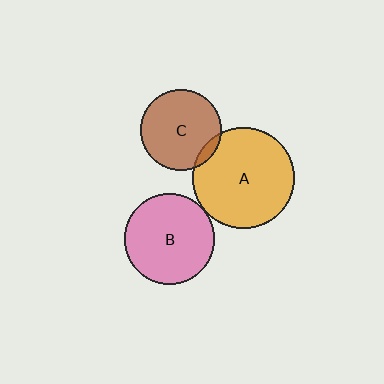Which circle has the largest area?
Circle A (orange).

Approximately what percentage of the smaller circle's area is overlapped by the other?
Approximately 5%.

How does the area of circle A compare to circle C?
Approximately 1.6 times.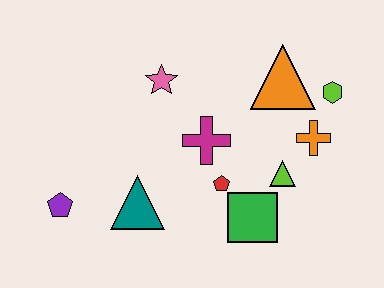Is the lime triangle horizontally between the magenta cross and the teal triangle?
No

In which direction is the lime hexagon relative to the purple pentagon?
The lime hexagon is to the right of the purple pentagon.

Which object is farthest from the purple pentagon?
The lime hexagon is farthest from the purple pentagon.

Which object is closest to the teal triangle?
The purple pentagon is closest to the teal triangle.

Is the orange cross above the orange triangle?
No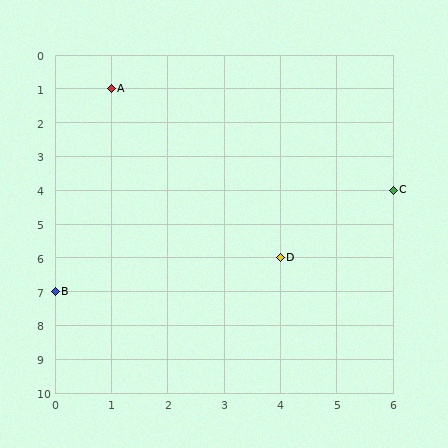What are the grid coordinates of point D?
Point D is at grid coordinates (4, 6).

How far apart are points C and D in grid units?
Points C and D are 2 columns and 2 rows apart (about 2.8 grid units diagonally).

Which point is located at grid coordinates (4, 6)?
Point D is at (4, 6).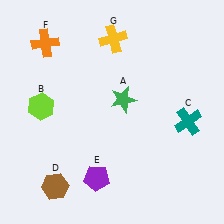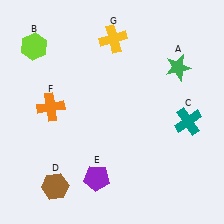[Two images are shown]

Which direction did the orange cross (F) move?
The orange cross (F) moved down.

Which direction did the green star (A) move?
The green star (A) moved right.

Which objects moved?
The objects that moved are: the green star (A), the lime hexagon (B), the orange cross (F).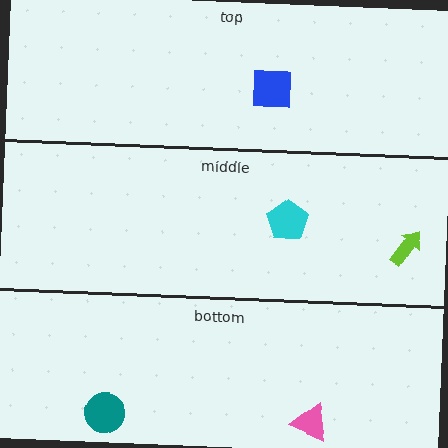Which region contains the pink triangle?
The bottom region.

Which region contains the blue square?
The top region.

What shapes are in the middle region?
The cyan pentagon, the lime arrow.